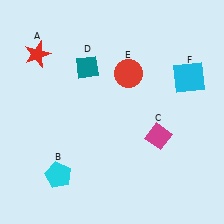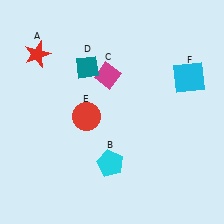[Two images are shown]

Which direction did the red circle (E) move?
The red circle (E) moved down.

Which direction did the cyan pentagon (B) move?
The cyan pentagon (B) moved right.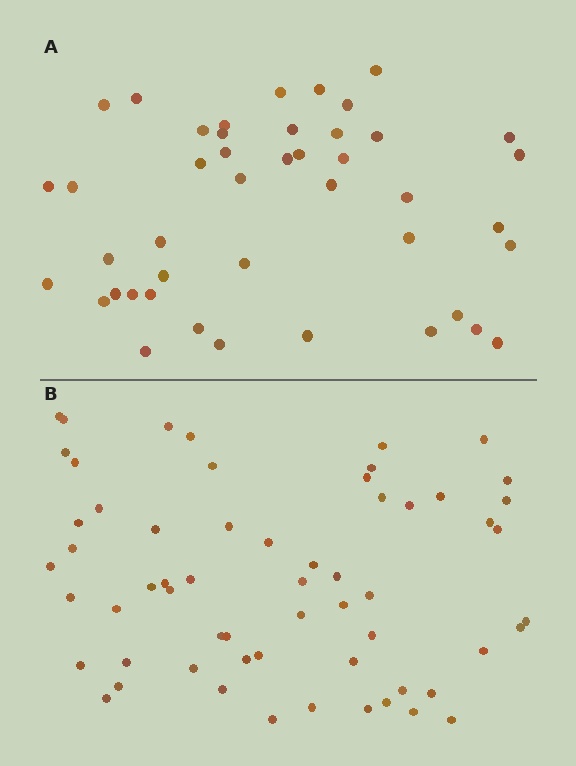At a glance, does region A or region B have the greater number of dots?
Region B (the bottom region) has more dots.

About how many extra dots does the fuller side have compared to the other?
Region B has approximately 15 more dots than region A.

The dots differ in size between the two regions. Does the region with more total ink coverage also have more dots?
No. Region A has more total ink coverage because its dots are larger, but region B actually contains more individual dots. Total area can be misleading — the number of items is what matters here.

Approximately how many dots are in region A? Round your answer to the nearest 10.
About 40 dots. (The exact count is 44, which rounds to 40.)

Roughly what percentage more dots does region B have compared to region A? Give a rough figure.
About 35% more.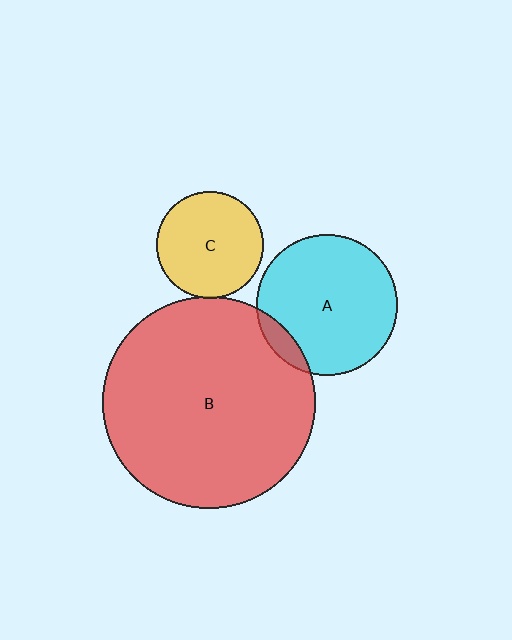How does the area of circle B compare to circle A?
Approximately 2.3 times.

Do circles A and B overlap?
Yes.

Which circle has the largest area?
Circle B (red).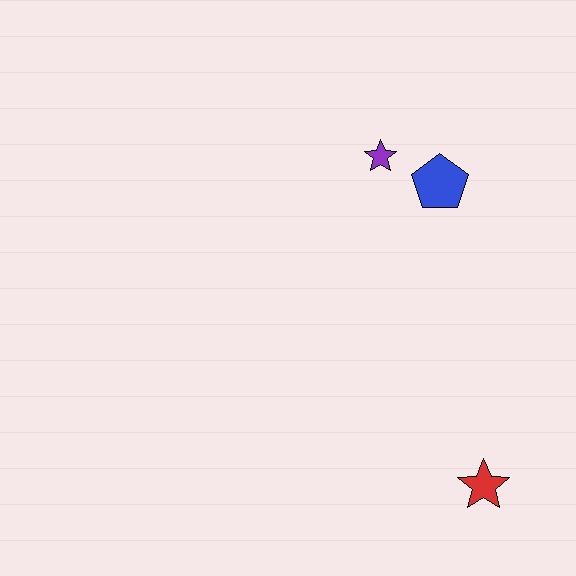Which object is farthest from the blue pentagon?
The red star is farthest from the blue pentagon.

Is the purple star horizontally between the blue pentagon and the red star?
No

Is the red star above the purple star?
No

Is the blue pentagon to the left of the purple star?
No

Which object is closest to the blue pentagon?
The purple star is closest to the blue pentagon.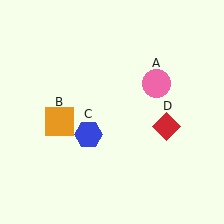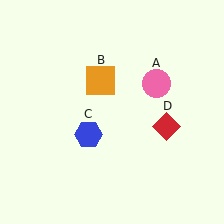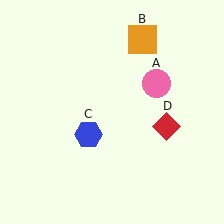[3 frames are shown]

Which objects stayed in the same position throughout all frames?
Pink circle (object A) and blue hexagon (object C) and red diamond (object D) remained stationary.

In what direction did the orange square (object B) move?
The orange square (object B) moved up and to the right.